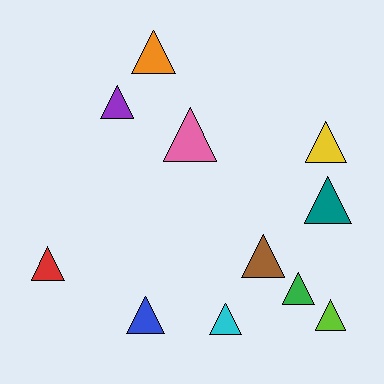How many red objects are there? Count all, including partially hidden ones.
There is 1 red object.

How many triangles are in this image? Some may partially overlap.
There are 11 triangles.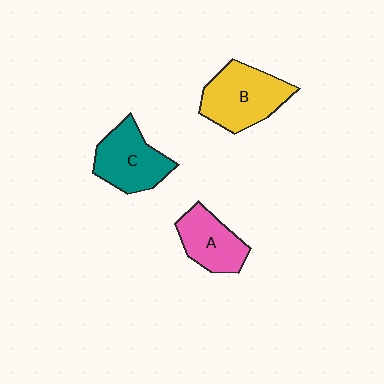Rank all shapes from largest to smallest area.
From largest to smallest: B (yellow), C (teal), A (pink).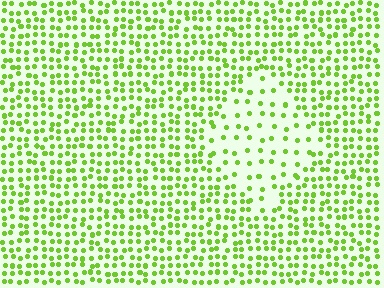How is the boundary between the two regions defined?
The boundary is defined by a change in element density (approximately 2.3x ratio). All elements are the same color, size, and shape.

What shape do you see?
I see a diamond.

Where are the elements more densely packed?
The elements are more densely packed outside the diamond boundary.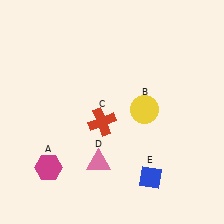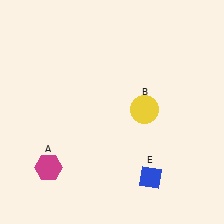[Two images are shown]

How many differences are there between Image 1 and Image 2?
There are 2 differences between the two images.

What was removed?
The red cross (C), the pink triangle (D) were removed in Image 2.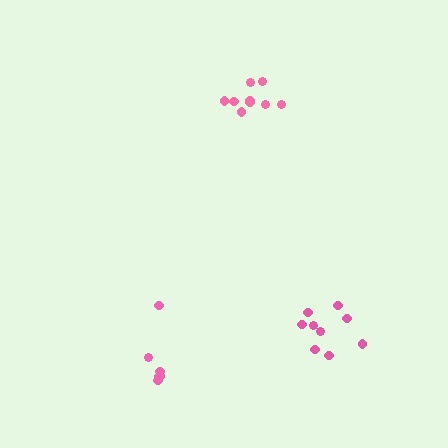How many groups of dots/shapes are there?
There are 3 groups.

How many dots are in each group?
Group 1: 6 dots, Group 2: 9 dots, Group 3: 9 dots (24 total).